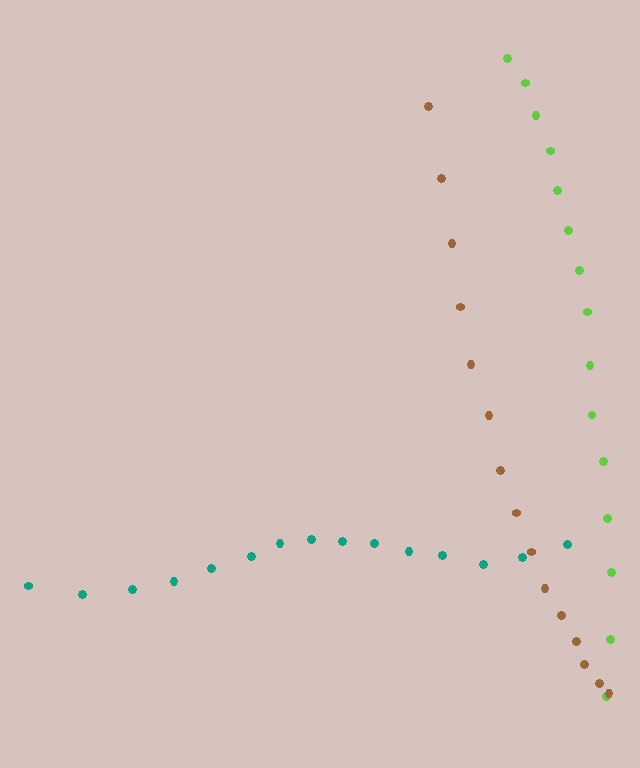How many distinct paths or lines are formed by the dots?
There are 3 distinct paths.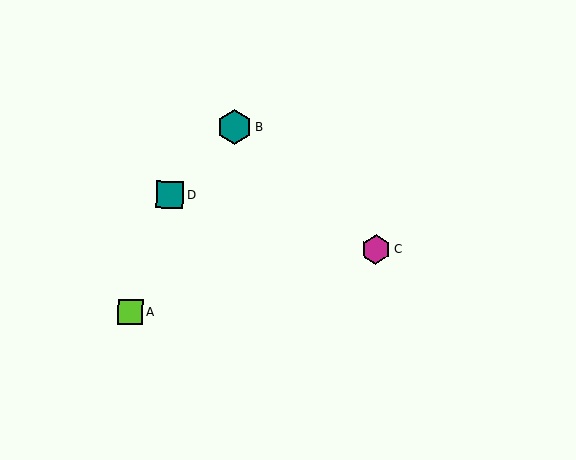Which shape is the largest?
The teal hexagon (labeled B) is the largest.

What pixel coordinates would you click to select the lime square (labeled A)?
Click at (130, 312) to select the lime square A.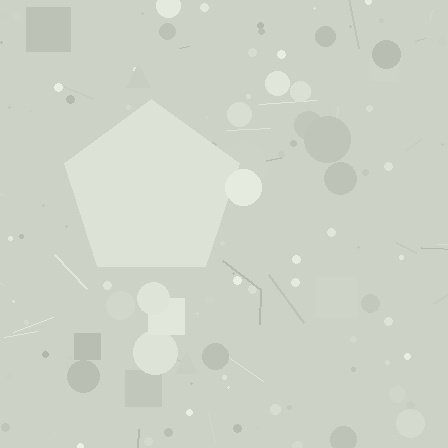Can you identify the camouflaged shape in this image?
The camouflaged shape is a pentagon.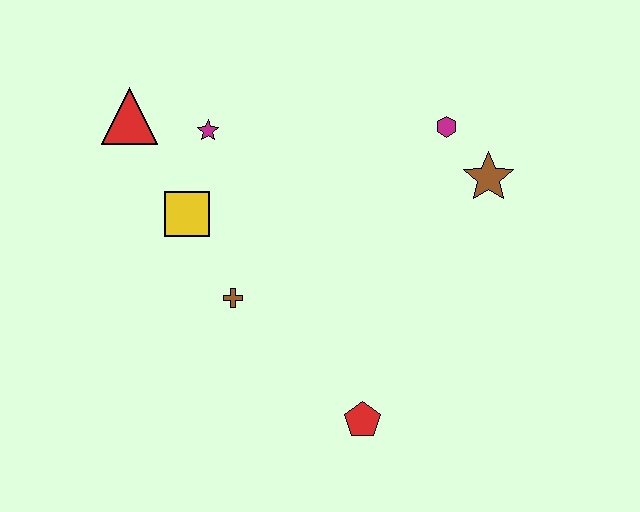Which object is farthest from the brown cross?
The brown star is farthest from the brown cross.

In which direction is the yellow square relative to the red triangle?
The yellow square is below the red triangle.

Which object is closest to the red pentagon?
The brown cross is closest to the red pentagon.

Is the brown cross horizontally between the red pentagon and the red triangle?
Yes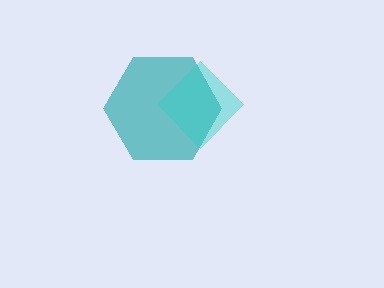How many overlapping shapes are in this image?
There are 2 overlapping shapes in the image.